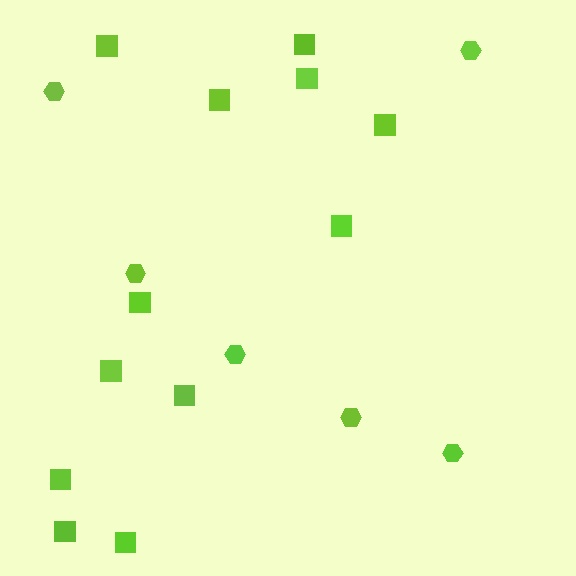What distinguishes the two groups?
There are 2 groups: one group of hexagons (6) and one group of squares (12).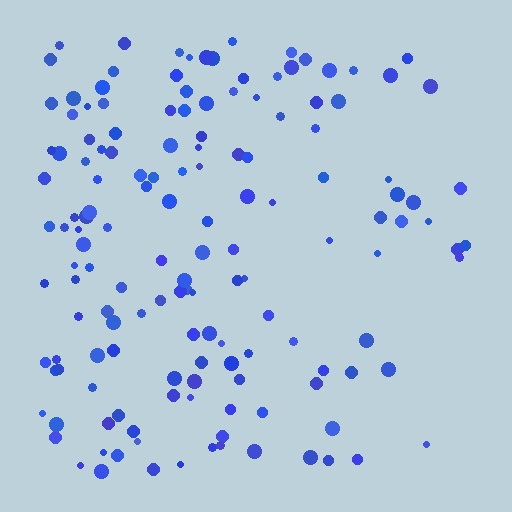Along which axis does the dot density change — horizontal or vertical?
Horizontal.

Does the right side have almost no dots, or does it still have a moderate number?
Still a moderate number, just noticeably fewer than the left.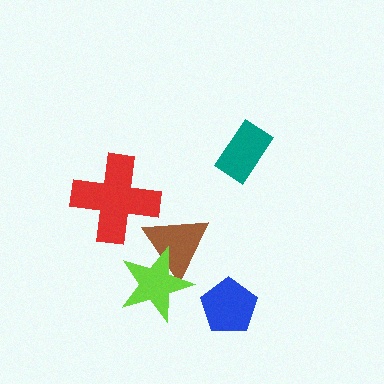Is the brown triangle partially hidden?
Yes, it is partially covered by another shape.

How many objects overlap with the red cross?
0 objects overlap with the red cross.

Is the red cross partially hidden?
No, no other shape covers it.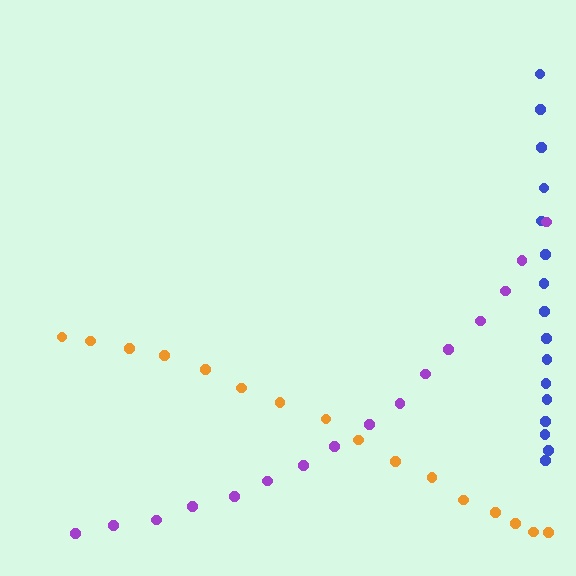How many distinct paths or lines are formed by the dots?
There are 3 distinct paths.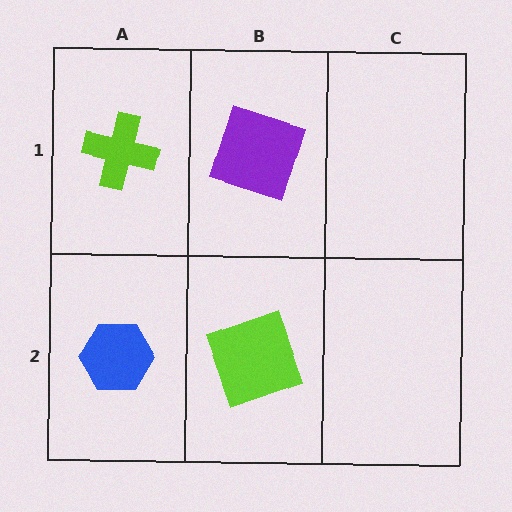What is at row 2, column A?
A blue hexagon.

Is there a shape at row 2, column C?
No, that cell is empty.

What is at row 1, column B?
A purple square.